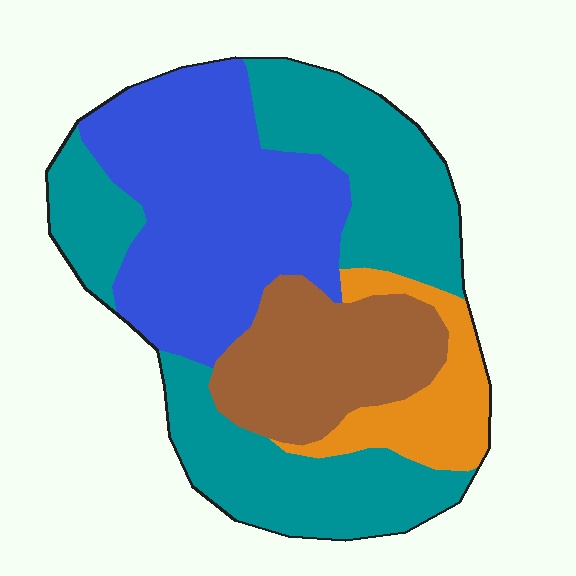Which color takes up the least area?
Orange, at roughly 10%.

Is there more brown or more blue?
Blue.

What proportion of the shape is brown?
Brown takes up between a sixth and a third of the shape.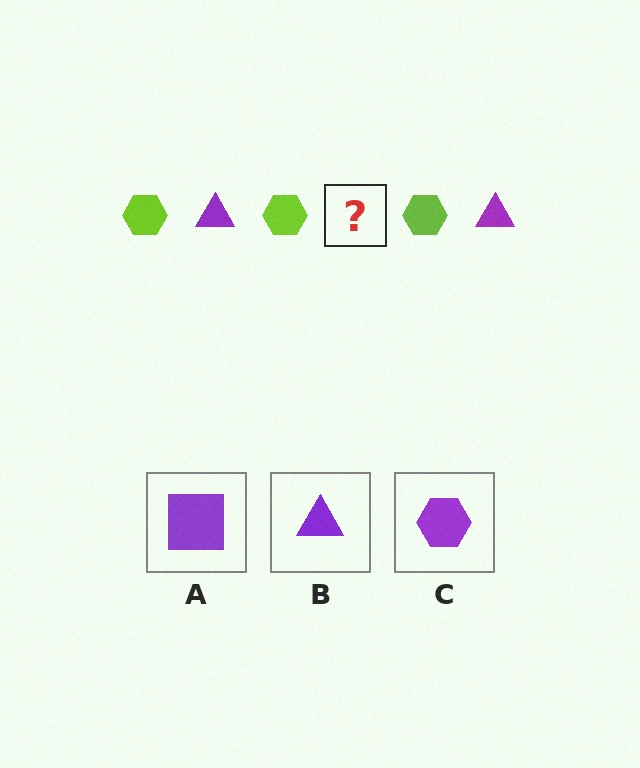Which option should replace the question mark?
Option B.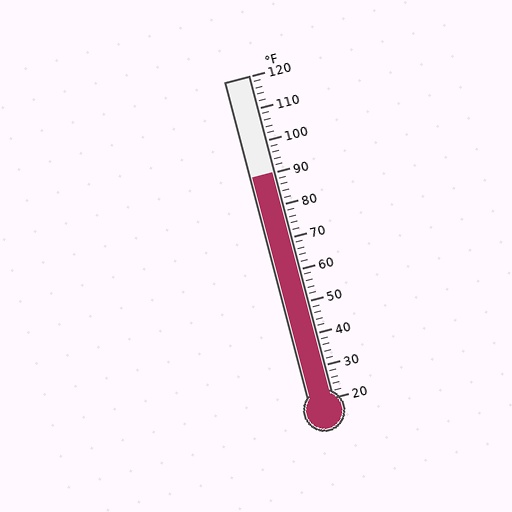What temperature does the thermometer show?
The thermometer shows approximately 90°F.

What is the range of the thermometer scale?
The thermometer scale ranges from 20°F to 120°F.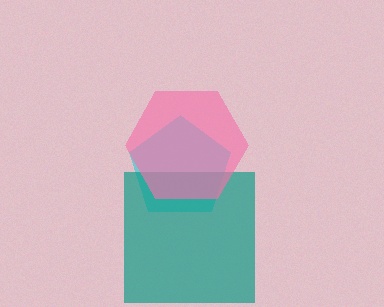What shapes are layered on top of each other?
The layered shapes are: a cyan pentagon, a teal square, a pink hexagon.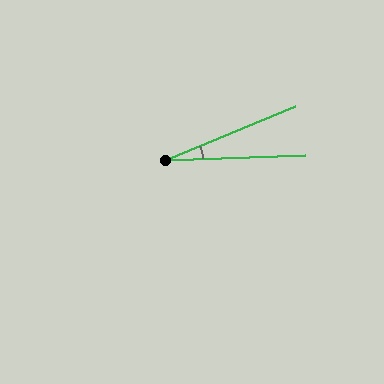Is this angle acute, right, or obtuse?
It is acute.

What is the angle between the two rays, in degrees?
Approximately 20 degrees.